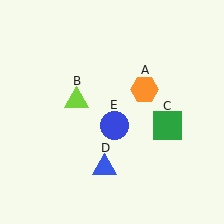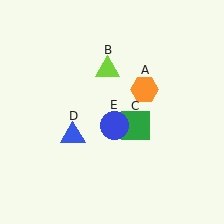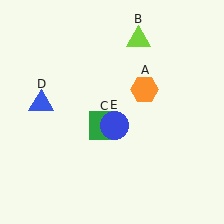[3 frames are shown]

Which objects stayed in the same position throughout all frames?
Orange hexagon (object A) and blue circle (object E) remained stationary.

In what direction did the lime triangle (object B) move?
The lime triangle (object B) moved up and to the right.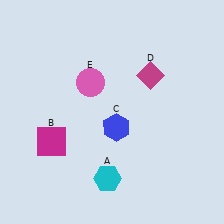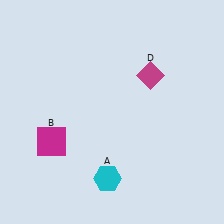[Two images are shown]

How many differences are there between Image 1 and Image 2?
There are 2 differences between the two images.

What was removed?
The pink circle (E), the blue hexagon (C) were removed in Image 2.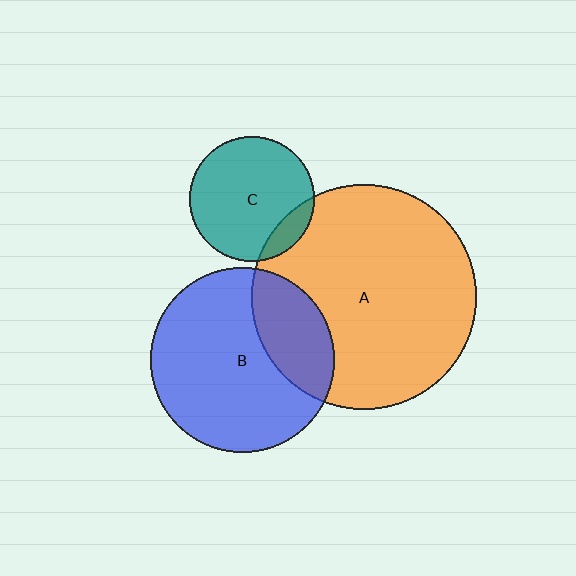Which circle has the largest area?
Circle A (orange).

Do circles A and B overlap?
Yes.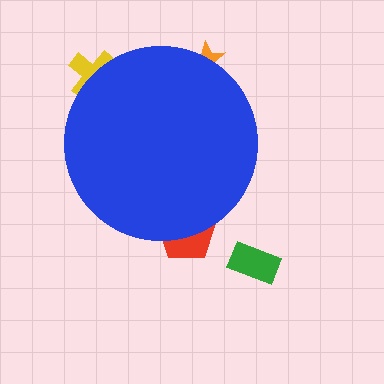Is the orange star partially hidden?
Yes, the orange star is partially hidden behind the blue circle.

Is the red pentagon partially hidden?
Yes, the red pentagon is partially hidden behind the blue circle.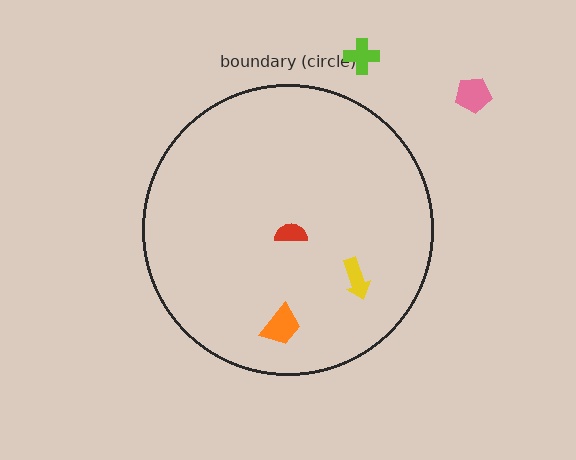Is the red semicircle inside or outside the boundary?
Inside.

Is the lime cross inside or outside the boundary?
Outside.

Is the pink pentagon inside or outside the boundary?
Outside.